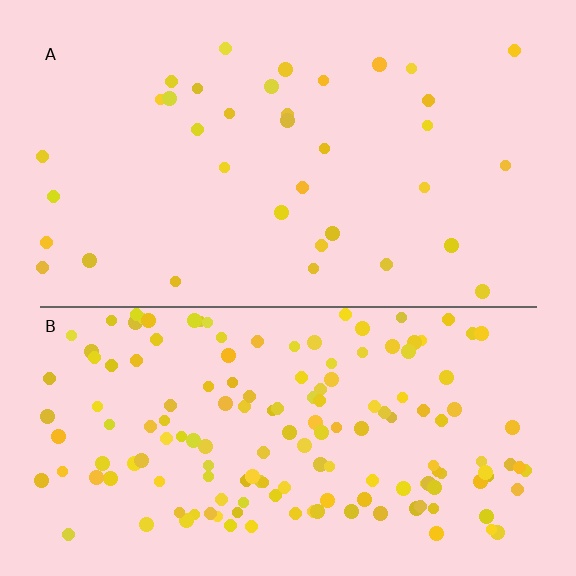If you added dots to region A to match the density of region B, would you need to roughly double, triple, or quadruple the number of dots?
Approximately quadruple.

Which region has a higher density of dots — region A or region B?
B (the bottom).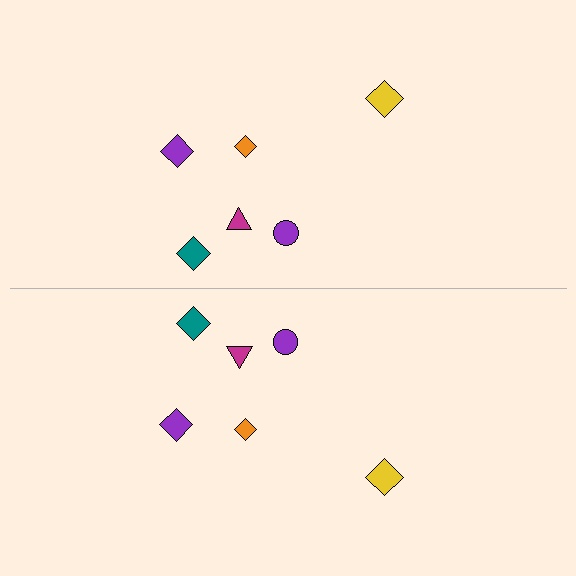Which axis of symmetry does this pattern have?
The pattern has a horizontal axis of symmetry running through the center of the image.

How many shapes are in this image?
There are 12 shapes in this image.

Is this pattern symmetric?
Yes, this pattern has bilateral (reflection) symmetry.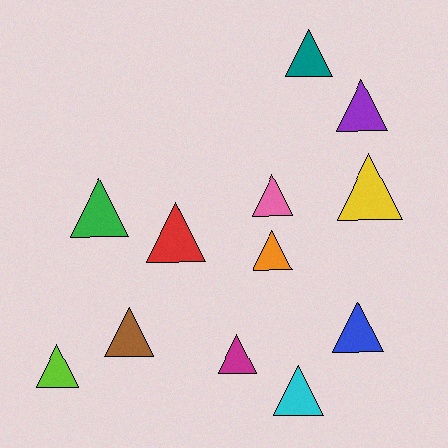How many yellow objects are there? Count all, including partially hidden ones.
There is 1 yellow object.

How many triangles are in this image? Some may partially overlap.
There are 12 triangles.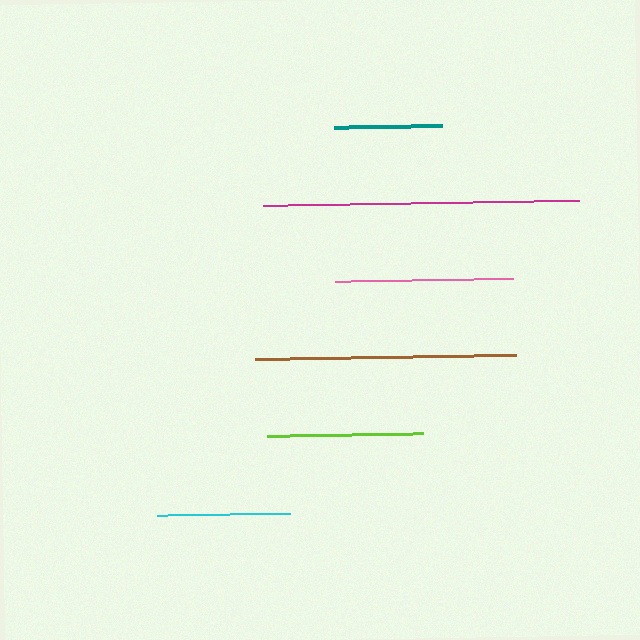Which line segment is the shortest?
The teal line is the shortest at approximately 108 pixels.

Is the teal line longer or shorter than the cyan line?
The cyan line is longer than the teal line.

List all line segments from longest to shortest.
From longest to shortest: magenta, brown, pink, lime, cyan, teal.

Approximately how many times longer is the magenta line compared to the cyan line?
The magenta line is approximately 2.4 times the length of the cyan line.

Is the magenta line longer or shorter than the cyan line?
The magenta line is longer than the cyan line.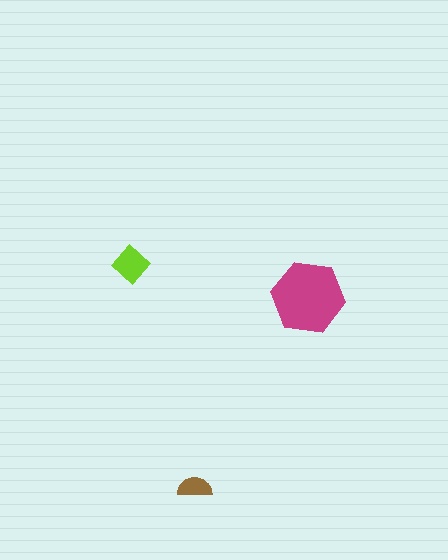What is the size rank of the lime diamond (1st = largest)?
2nd.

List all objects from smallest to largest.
The brown semicircle, the lime diamond, the magenta hexagon.